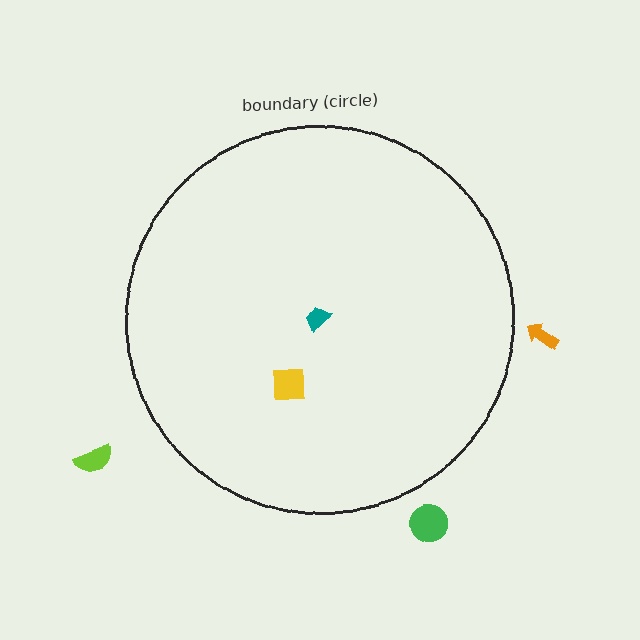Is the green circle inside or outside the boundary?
Outside.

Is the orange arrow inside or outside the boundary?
Outside.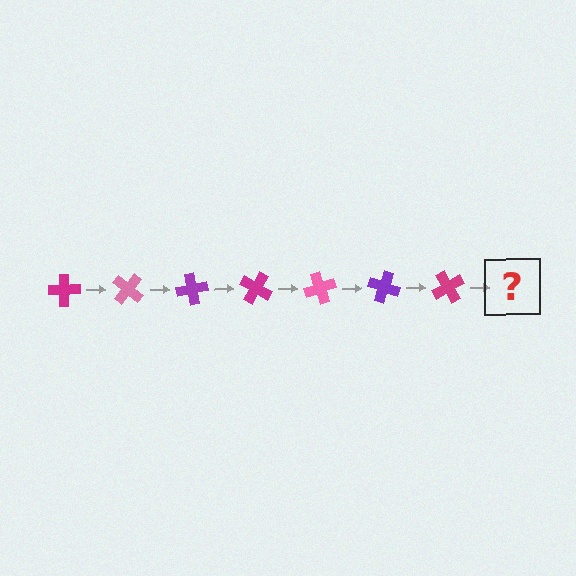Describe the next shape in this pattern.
It should be a pink cross, rotated 280 degrees from the start.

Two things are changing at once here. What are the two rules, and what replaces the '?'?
The two rules are that it rotates 40 degrees each step and the color cycles through magenta, pink, and purple. The '?' should be a pink cross, rotated 280 degrees from the start.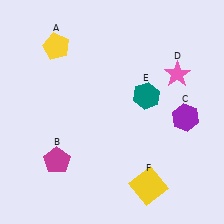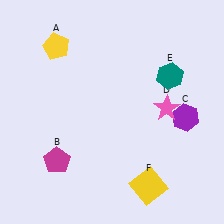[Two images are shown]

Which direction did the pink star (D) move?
The pink star (D) moved down.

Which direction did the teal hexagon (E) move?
The teal hexagon (E) moved right.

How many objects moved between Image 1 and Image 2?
2 objects moved between the two images.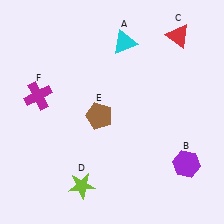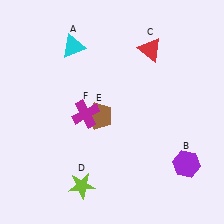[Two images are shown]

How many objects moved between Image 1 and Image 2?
3 objects moved between the two images.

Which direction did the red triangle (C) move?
The red triangle (C) moved left.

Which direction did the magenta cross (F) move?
The magenta cross (F) moved right.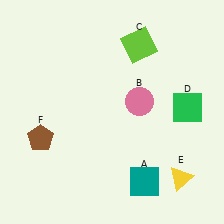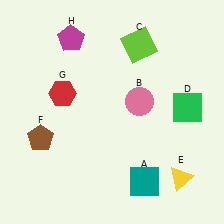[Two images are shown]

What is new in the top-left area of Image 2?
A red hexagon (G) was added in the top-left area of Image 2.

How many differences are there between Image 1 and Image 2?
There are 2 differences between the two images.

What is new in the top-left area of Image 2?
A magenta pentagon (H) was added in the top-left area of Image 2.